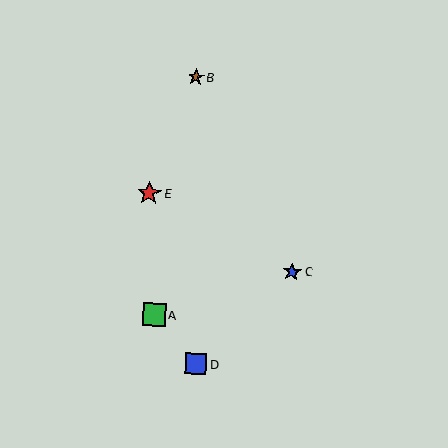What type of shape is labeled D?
Shape D is a blue square.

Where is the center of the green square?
The center of the green square is at (154, 314).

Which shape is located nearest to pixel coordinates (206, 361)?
The blue square (labeled D) at (196, 364) is nearest to that location.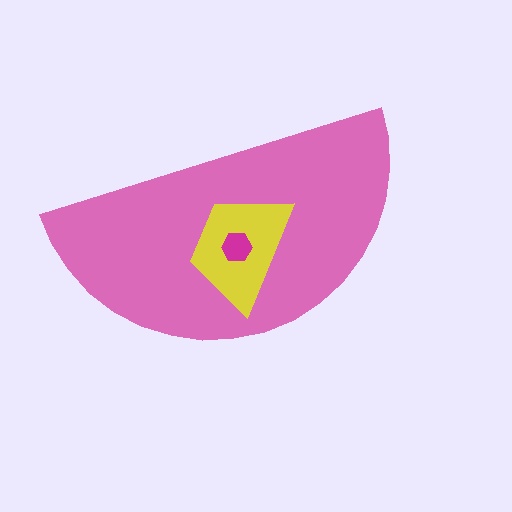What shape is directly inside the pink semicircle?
The yellow trapezoid.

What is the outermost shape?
The pink semicircle.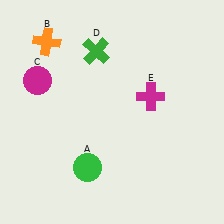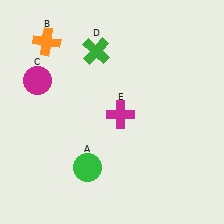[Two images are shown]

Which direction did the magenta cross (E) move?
The magenta cross (E) moved left.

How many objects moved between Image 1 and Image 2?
1 object moved between the two images.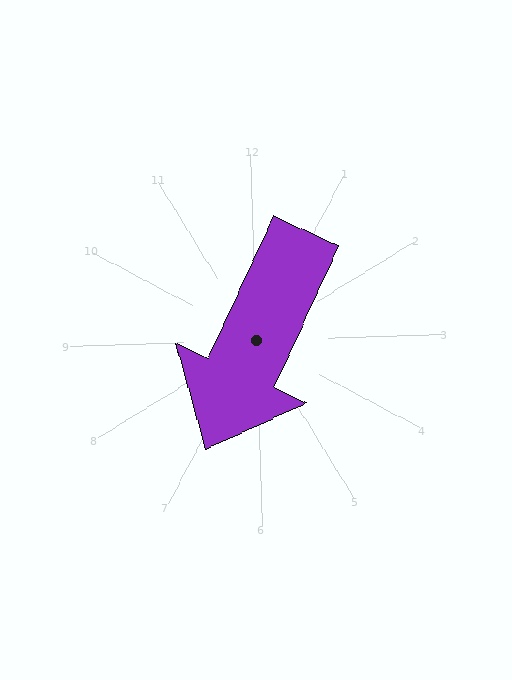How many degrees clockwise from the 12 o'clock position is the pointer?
Approximately 206 degrees.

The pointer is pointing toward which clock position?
Roughly 7 o'clock.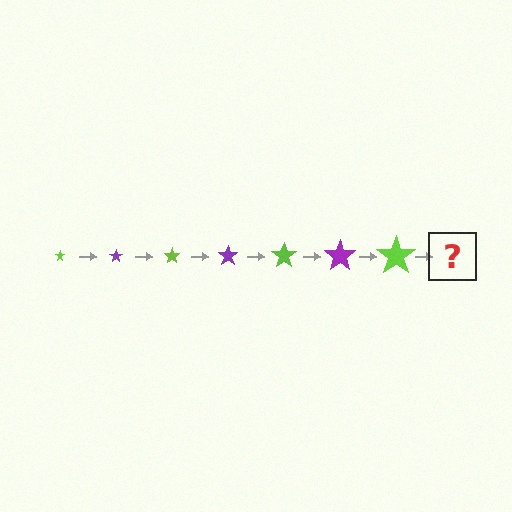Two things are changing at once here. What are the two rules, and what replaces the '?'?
The two rules are that the star grows larger each step and the color cycles through lime and purple. The '?' should be a purple star, larger than the previous one.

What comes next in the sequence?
The next element should be a purple star, larger than the previous one.